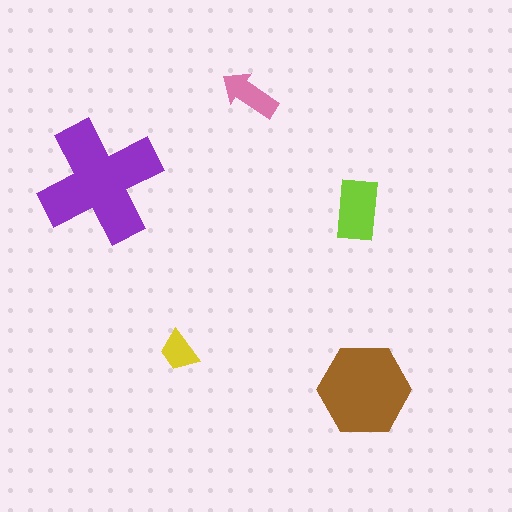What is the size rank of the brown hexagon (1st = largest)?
2nd.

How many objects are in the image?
There are 5 objects in the image.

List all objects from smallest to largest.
The yellow trapezoid, the pink arrow, the lime rectangle, the brown hexagon, the purple cross.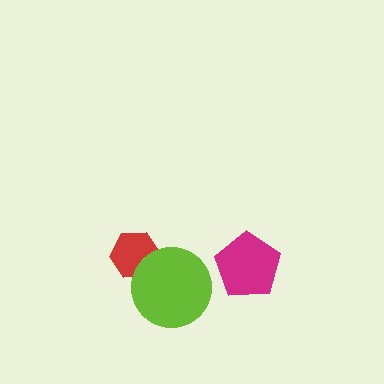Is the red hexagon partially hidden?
Yes, it is partially covered by another shape.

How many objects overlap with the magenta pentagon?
0 objects overlap with the magenta pentagon.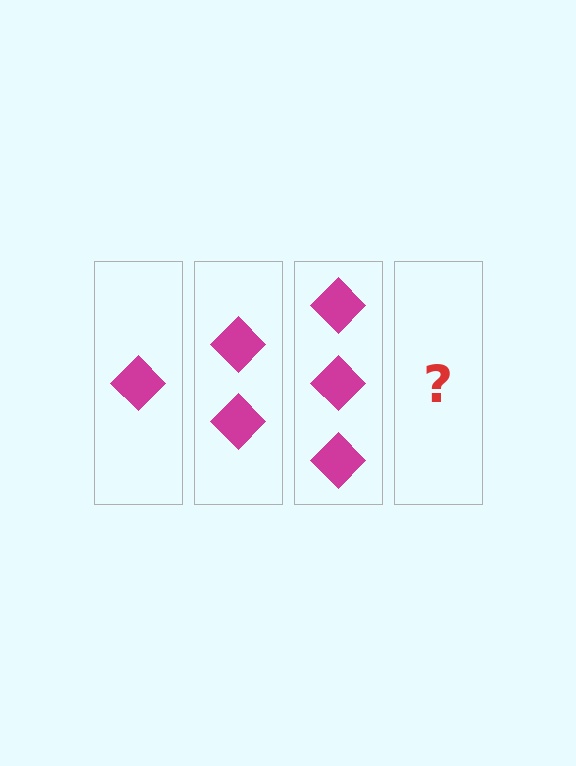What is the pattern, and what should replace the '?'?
The pattern is that each step adds one more diamond. The '?' should be 4 diamonds.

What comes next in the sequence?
The next element should be 4 diamonds.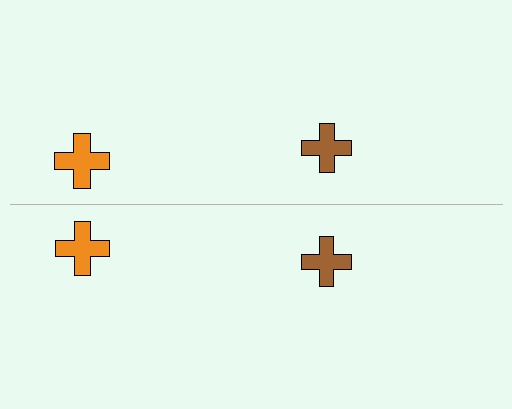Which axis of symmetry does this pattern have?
The pattern has a horizontal axis of symmetry running through the center of the image.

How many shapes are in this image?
There are 4 shapes in this image.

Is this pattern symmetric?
Yes, this pattern has bilateral (reflection) symmetry.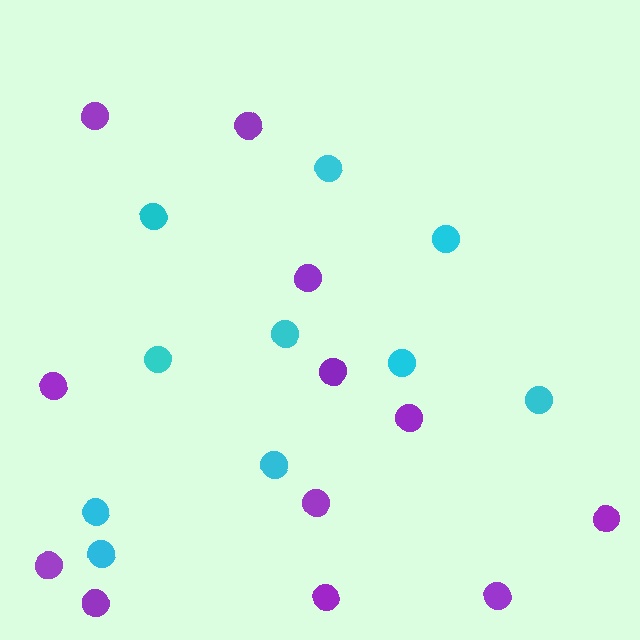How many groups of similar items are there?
There are 2 groups: one group of cyan circles (10) and one group of purple circles (12).